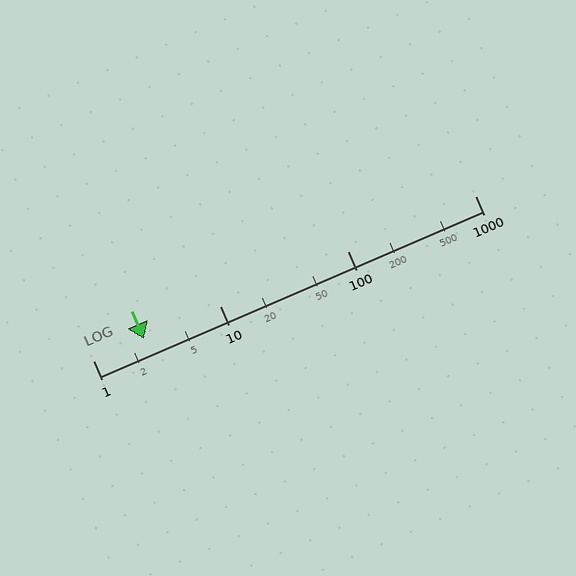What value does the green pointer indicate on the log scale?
The pointer indicates approximately 2.5.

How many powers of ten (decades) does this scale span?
The scale spans 3 decades, from 1 to 1000.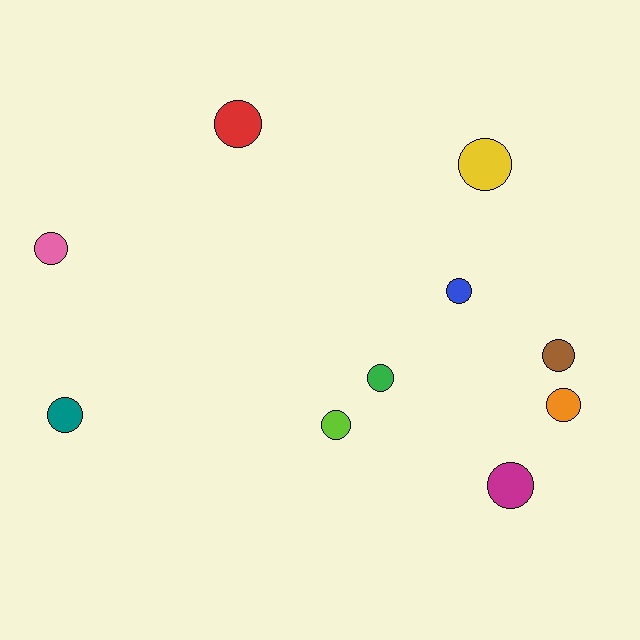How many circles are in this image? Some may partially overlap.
There are 10 circles.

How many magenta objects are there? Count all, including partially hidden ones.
There is 1 magenta object.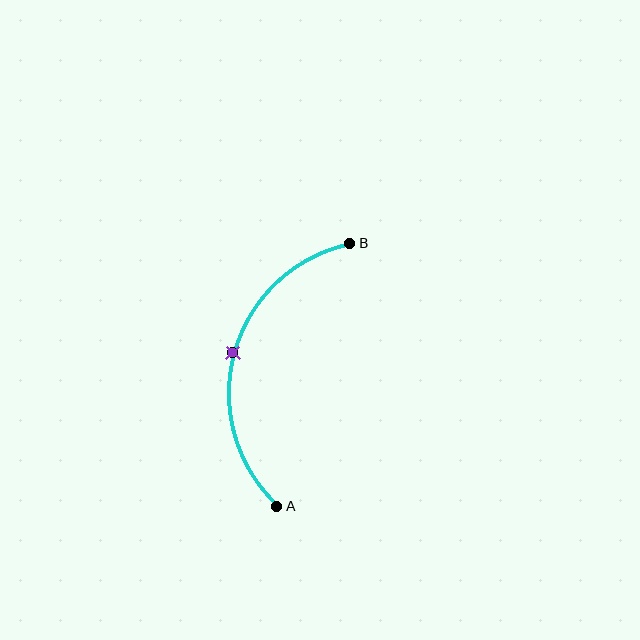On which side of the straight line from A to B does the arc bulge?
The arc bulges to the left of the straight line connecting A and B.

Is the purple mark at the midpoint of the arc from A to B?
Yes. The purple mark lies on the arc at equal arc-length from both A and B — it is the arc midpoint.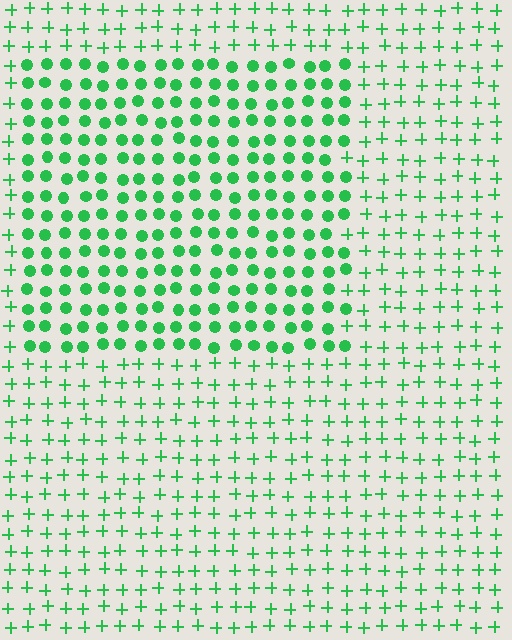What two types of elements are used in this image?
The image uses circles inside the rectangle region and plus signs outside it.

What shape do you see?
I see a rectangle.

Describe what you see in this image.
The image is filled with small green elements arranged in a uniform grid. A rectangle-shaped region contains circles, while the surrounding area contains plus signs. The boundary is defined purely by the change in element shape.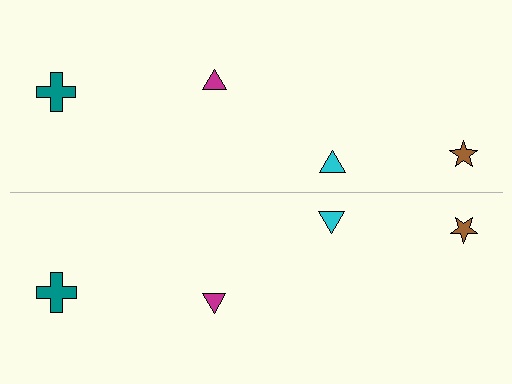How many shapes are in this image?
There are 8 shapes in this image.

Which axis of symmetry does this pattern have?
The pattern has a horizontal axis of symmetry running through the center of the image.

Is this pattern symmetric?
Yes, this pattern has bilateral (reflection) symmetry.